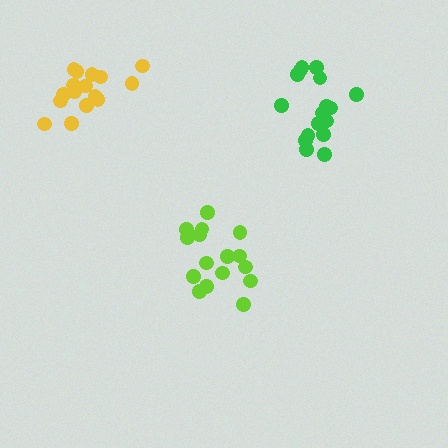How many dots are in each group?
Group 1: 16 dots, Group 2: 17 dots, Group 3: 17 dots (50 total).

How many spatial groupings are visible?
There are 3 spatial groupings.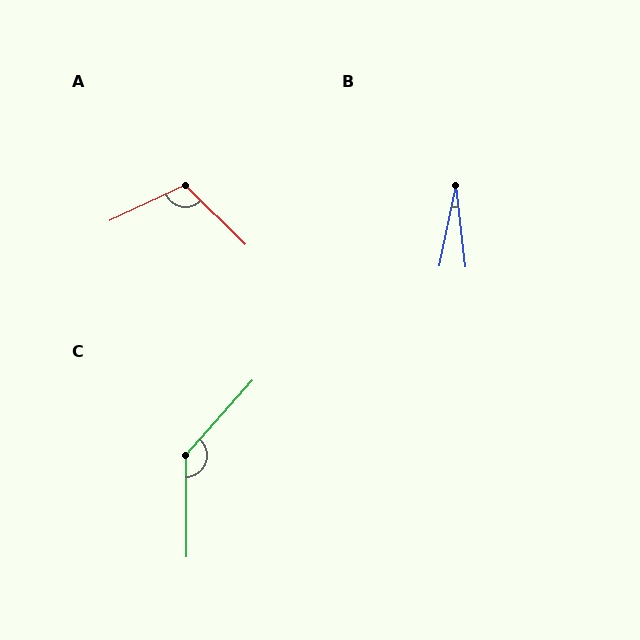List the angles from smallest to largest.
B (18°), A (110°), C (138°).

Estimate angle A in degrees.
Approximately 110 degrees.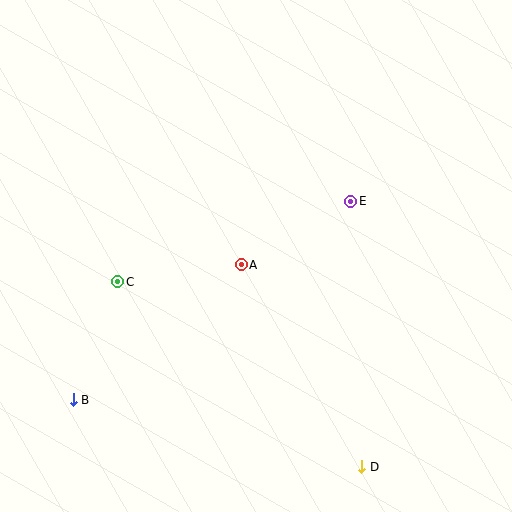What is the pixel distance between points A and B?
The distance between A and B is 215 pixels.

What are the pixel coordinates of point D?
Point D is at (362, 467).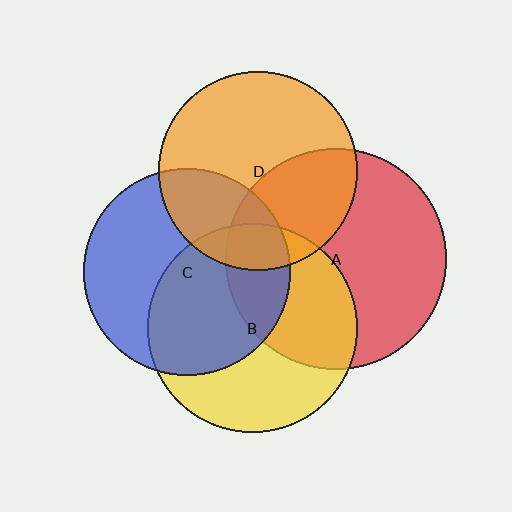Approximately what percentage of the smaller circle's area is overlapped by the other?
Approximately 50%.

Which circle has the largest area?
Circle A (red).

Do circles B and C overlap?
Yes.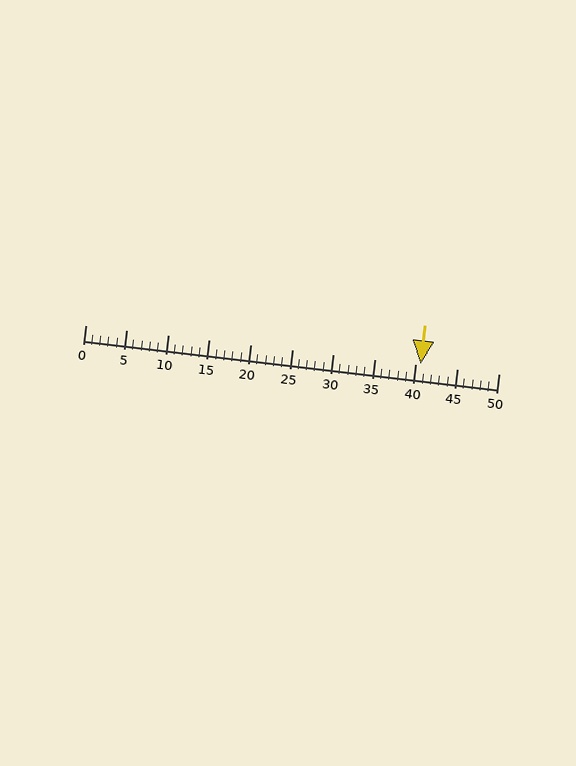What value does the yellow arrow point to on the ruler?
The yellow arrow points to approximately 41.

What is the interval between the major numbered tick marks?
The major tick marks are spaced 5 units apart.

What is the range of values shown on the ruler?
The ruler shows values from 0 to 50.